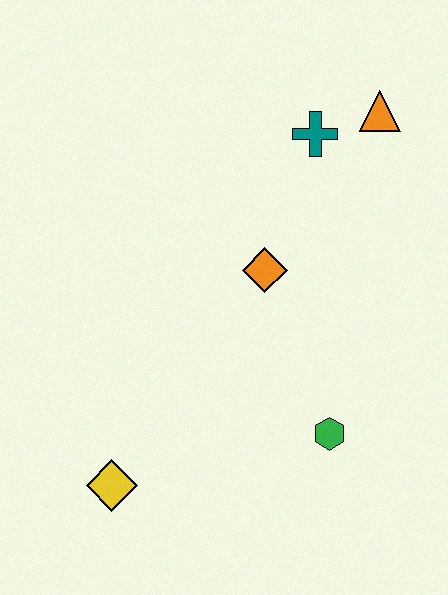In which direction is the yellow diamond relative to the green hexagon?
The yellow diamond is to the left of the green hexagon.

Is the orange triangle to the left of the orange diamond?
No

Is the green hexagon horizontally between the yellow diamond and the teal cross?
No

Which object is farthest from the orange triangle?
The yellow diamond is farthest from the orange triangle.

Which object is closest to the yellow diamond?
The green hexagon is closest to the yellow diamond.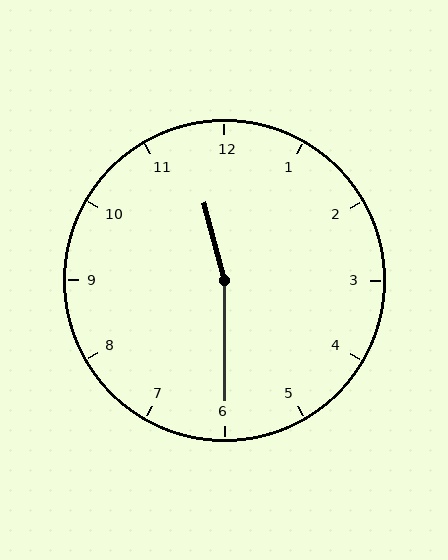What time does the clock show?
11:30.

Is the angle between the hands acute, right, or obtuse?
It is obtuse.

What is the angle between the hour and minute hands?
Approximately 165 degrees.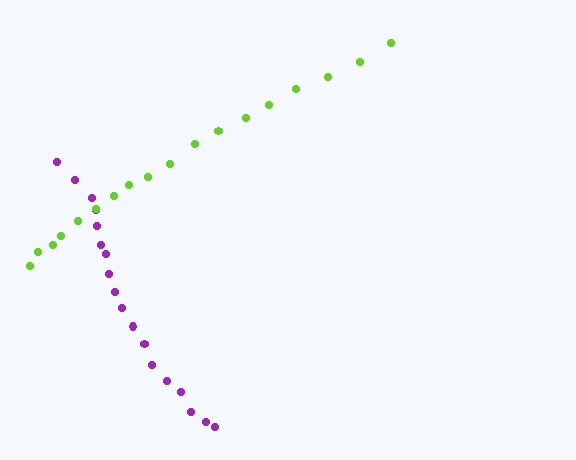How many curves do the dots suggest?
There are 2 distinct paths.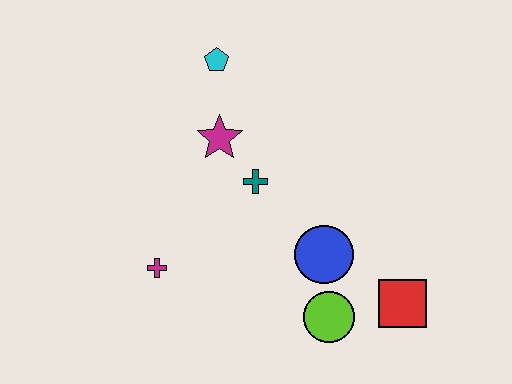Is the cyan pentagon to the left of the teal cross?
Yes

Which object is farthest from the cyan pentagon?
The red square is farthest from the cyan pentagon.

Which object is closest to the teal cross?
The magenta star is closest to the teal cross.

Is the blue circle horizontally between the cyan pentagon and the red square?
Yes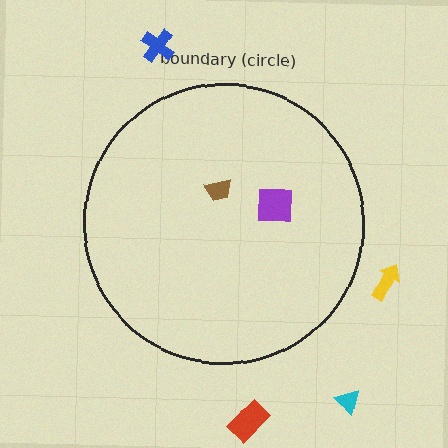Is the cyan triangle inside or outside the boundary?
Outside.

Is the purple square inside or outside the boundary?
Inside.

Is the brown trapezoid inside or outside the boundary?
Inside.